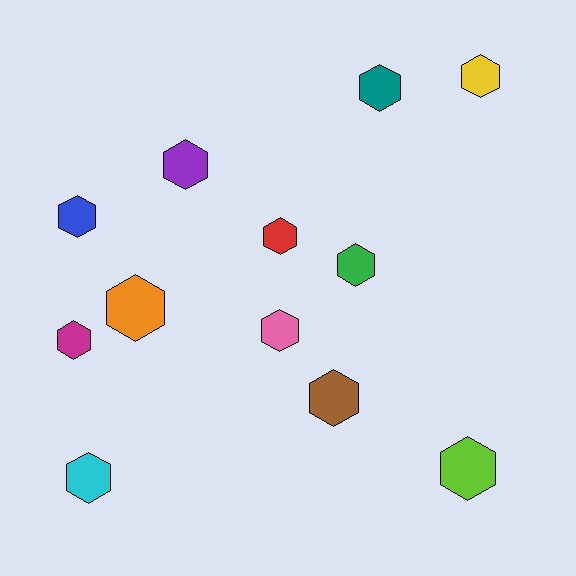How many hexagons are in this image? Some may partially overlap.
There are 12 hexagons.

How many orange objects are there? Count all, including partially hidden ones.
There is 1 orange object.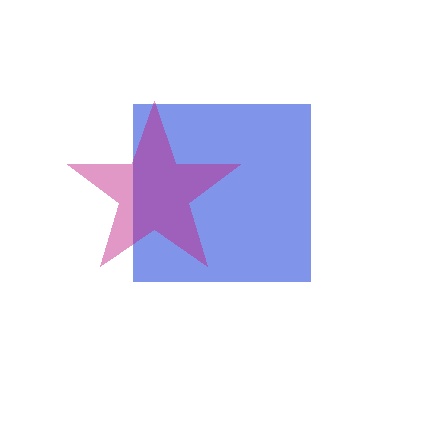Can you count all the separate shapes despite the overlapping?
Yes, there are 2 separate shapes.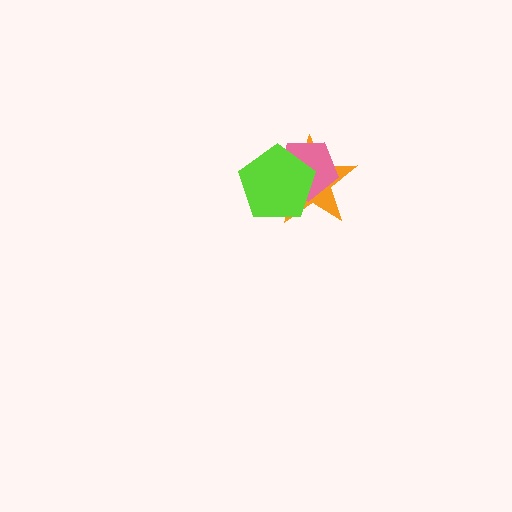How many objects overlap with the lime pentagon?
2 objects overlap with the lime pentagon.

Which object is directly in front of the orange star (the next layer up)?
The pink pentagon is directly in front of the orange star.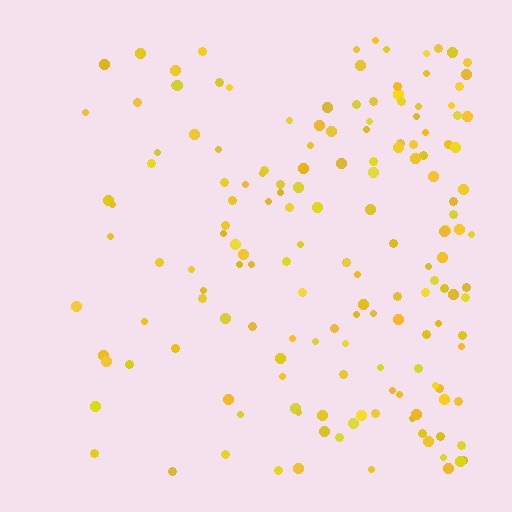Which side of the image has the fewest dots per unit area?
The left.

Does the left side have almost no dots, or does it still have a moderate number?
Still a moderate number, just noticeably fewer than the right.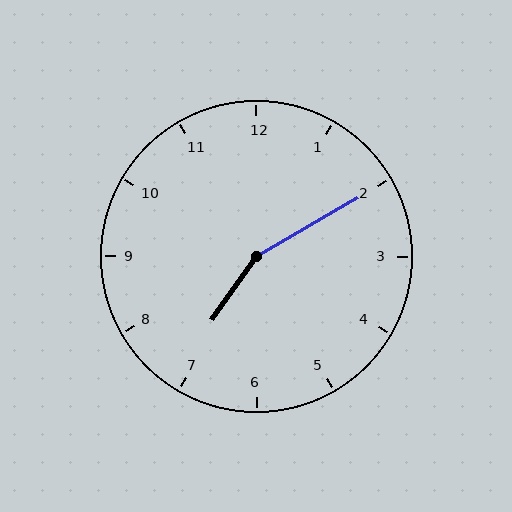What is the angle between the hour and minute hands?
Approximately 155 degrees.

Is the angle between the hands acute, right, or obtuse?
It is obtuse.